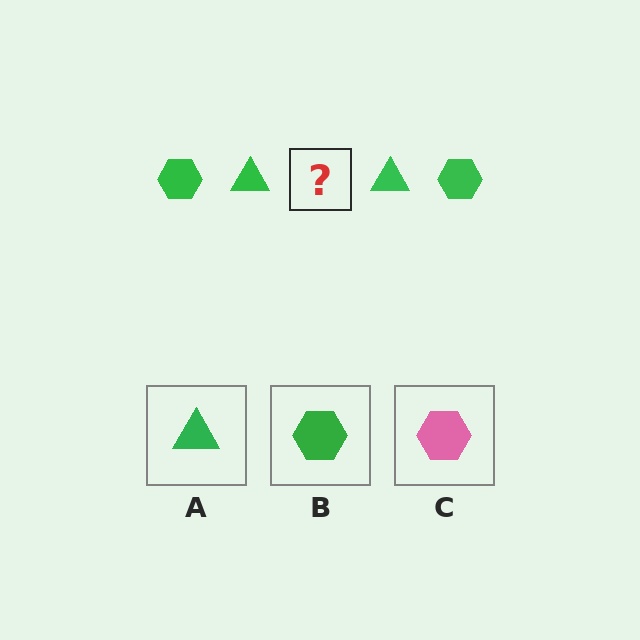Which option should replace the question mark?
Option B.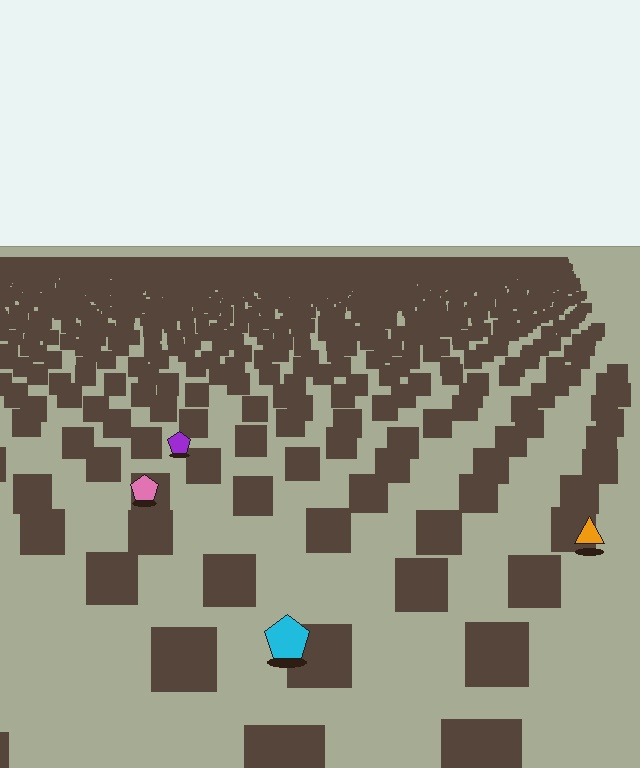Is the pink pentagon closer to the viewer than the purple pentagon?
Yes. The pink pentagon is closer — you can tell from the texture gradient: the ground texture is coarser near it.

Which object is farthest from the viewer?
The purple pentagon is farthest from the viewer. It appears smaller and the ground texture around it is denser.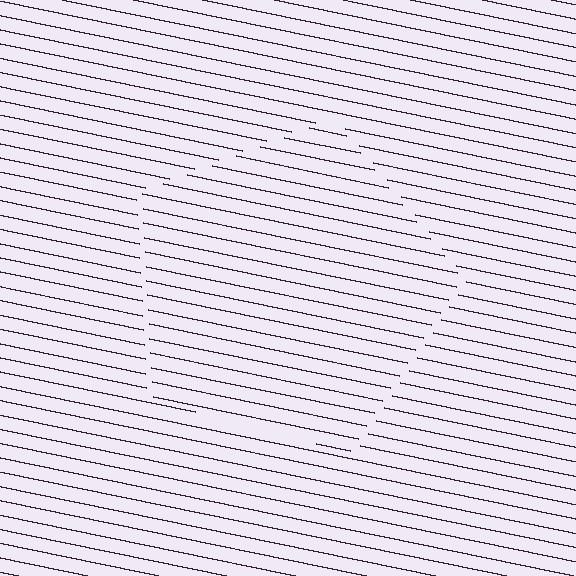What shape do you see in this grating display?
An illusory pentagon. The interior of the shape contains the same grating, shifted by half a period — the contour is defined by the phase discontinuity where line-ends from the inner and outer gratings abut.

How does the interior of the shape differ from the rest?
The interior of the shape contains the same grating, shifted by half a period — the contour is defined by the phase discontinuity where line-ends from the inner and outer gratings abut.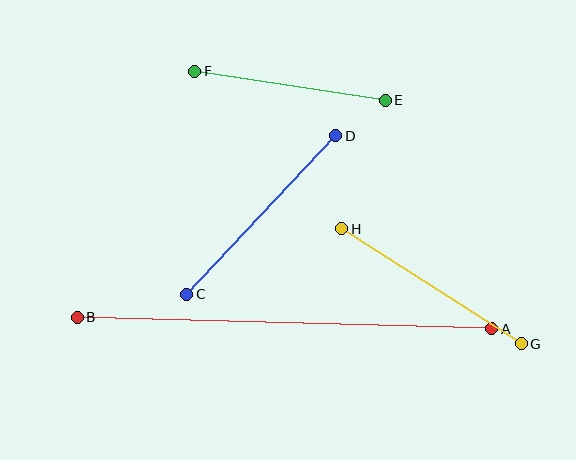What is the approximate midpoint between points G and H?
The midpoint is at approximately (432, 286) pixels.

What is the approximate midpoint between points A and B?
The midpoint is at approximately (285, 323) pixels.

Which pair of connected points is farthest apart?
Points A and B are farthest apart.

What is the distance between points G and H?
The distance is approximately 213 pixels.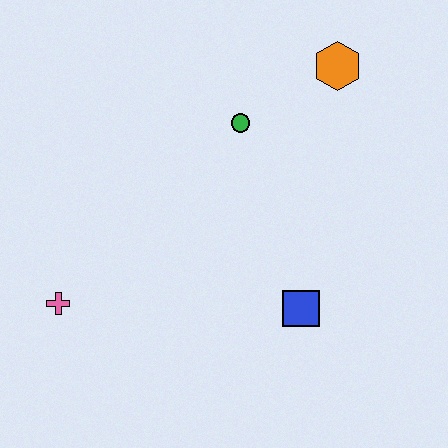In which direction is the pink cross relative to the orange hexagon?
The pink cross is to the left of the orange hexagon.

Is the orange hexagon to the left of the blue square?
No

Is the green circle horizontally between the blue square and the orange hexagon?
No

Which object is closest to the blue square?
The green circle is closest to the blue square.